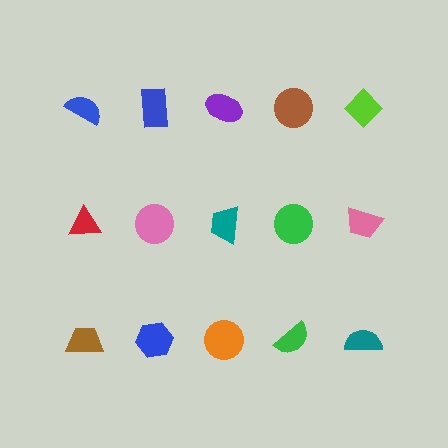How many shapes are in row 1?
5 shapes.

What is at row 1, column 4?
A brown circle.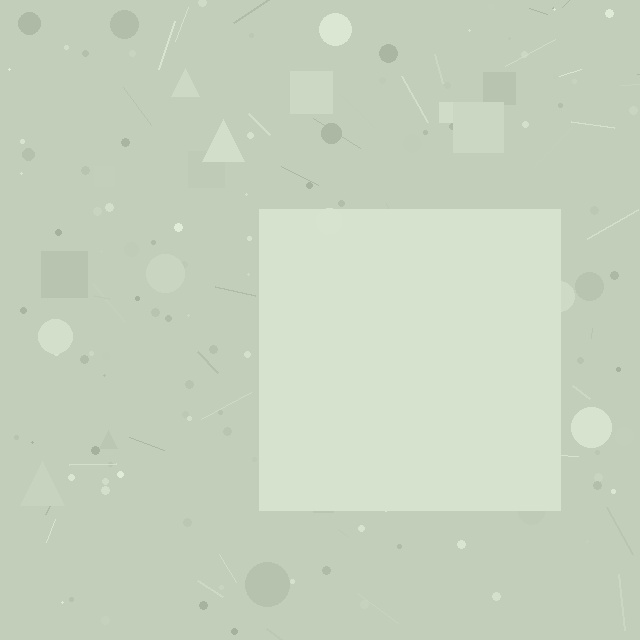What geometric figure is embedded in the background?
A square is embedded in the background.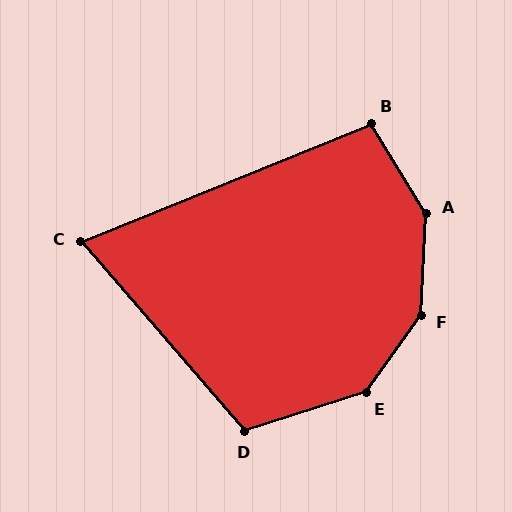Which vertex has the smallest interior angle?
C, at approximately 71 degrees.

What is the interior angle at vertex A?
Approximately 146 degrees (obtuse).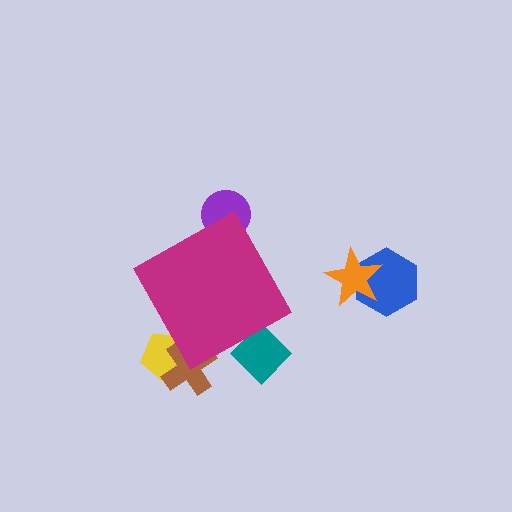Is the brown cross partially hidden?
Yes, the brown cross is partially hidden behind the magenta diamond.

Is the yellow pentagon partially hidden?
Yes, the yellow pentagon is partially hidden behind the magenta diamond.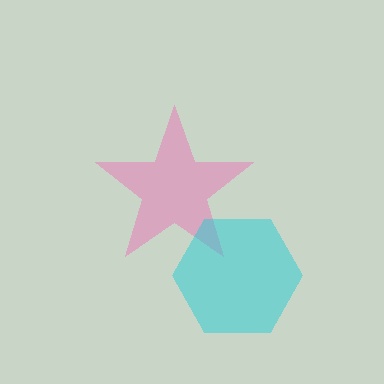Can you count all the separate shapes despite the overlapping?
Yes, there are 2 separate shapes.